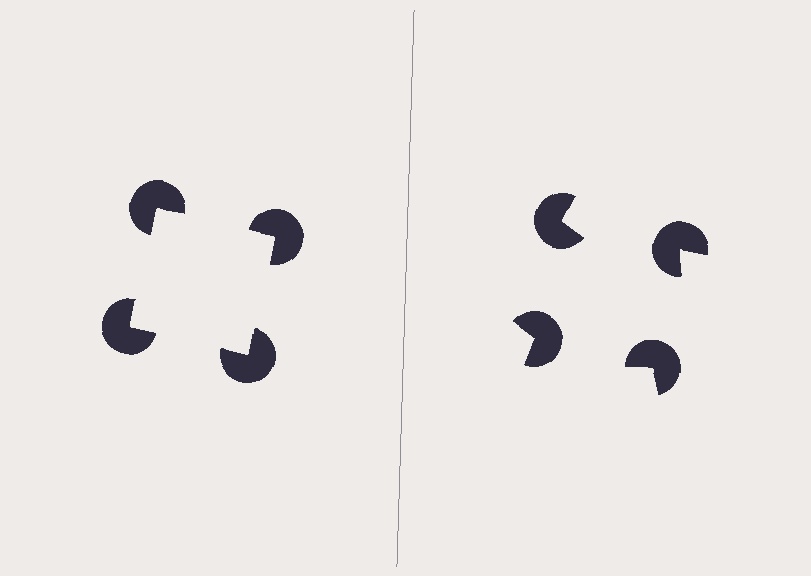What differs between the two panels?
The pac-man discs are positioned identically on both sides; only the wedge orientations differ. On the left they align to a square; on the right they are misaligned.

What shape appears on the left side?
An illusory square.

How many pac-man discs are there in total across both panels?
8 — 4 on each side.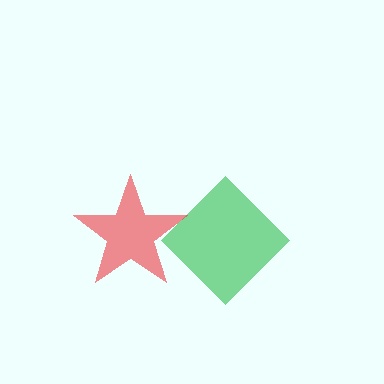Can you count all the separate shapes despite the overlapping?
Yes, there are 2 separate shapes.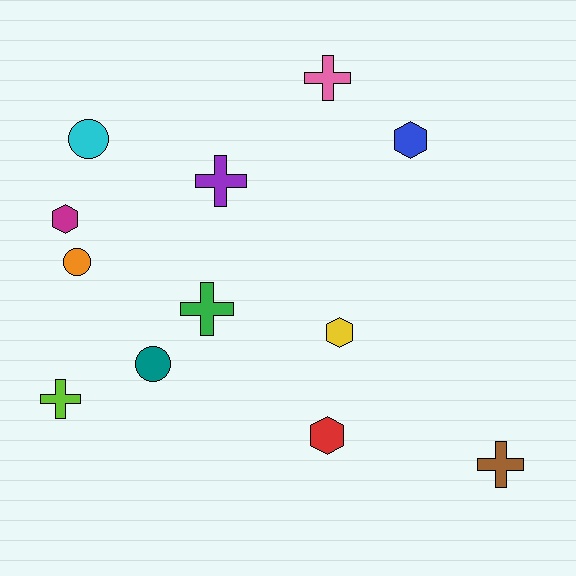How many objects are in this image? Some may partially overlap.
There are 12 objects.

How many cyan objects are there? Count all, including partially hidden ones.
There is 1 cyan object.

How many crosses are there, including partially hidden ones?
There are 5 crosses.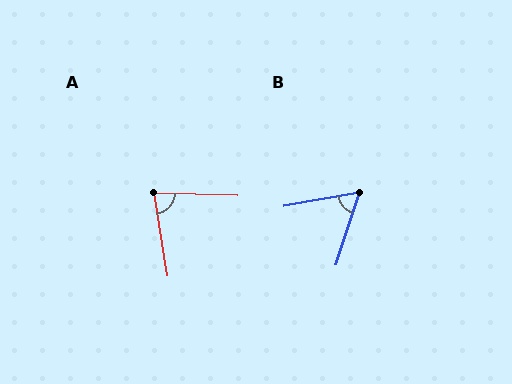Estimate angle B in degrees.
Approximately 62 degrees.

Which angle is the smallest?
B, at approximately 62 degrees.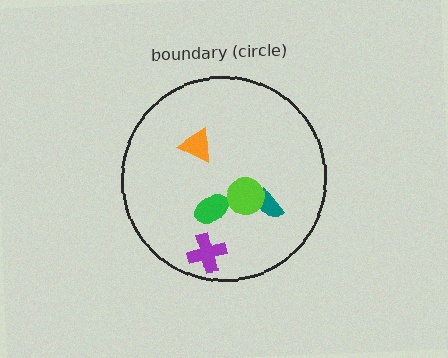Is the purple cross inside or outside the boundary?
Inside.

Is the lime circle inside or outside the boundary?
Inside.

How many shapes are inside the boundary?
5 inside, 0 outside.